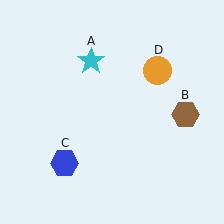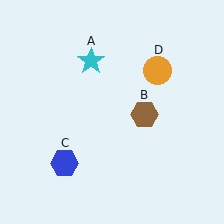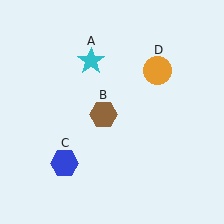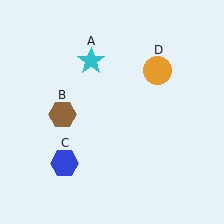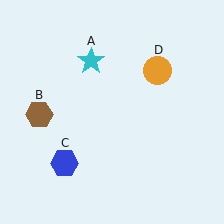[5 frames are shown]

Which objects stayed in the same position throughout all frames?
Cyan star (object A) and blue hexagon (object C) and orange circle (object D) remained stationary.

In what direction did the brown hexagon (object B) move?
The brown hexagon (object B) moved left.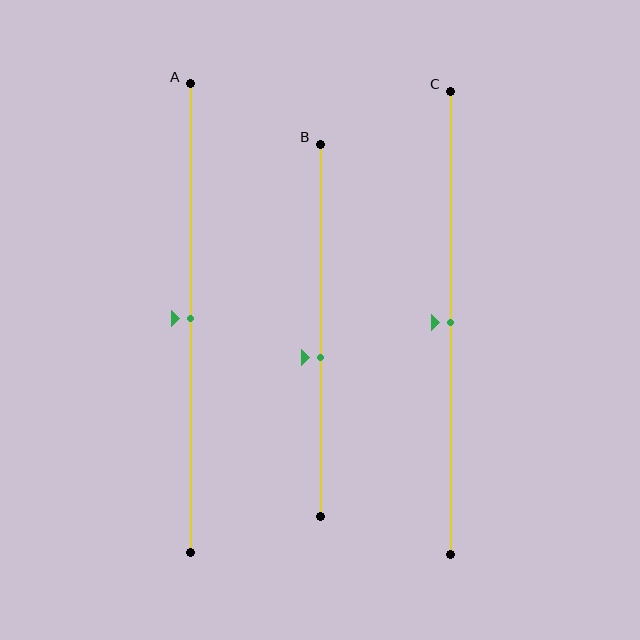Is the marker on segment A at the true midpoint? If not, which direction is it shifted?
Yes, the marker on segment A is at the true midpoint.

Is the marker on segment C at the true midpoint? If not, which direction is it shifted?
Yes, the marker on segment C is at the true midpoint.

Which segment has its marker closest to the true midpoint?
Segment A has its marker closest to the true midpoint.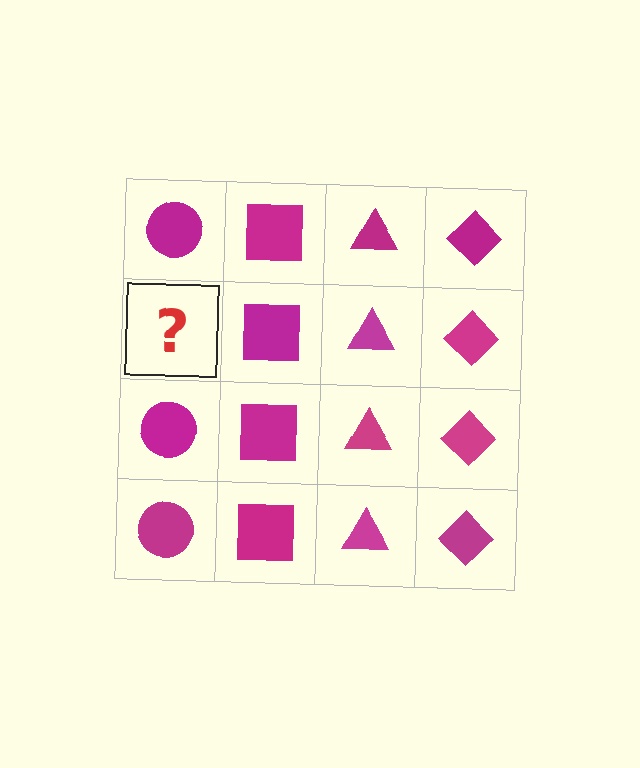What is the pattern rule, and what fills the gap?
The rule is that each column has a consistent shape. The gap should be filled with a magenta circle.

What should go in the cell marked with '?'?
The missing cell should contain a magenta circle.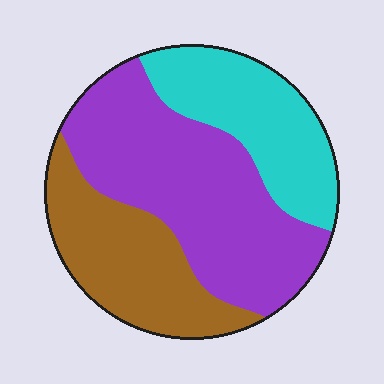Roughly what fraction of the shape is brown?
Brown covers 28% of the shape.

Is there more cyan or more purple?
Purple.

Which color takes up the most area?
Purple, at roughly 45%.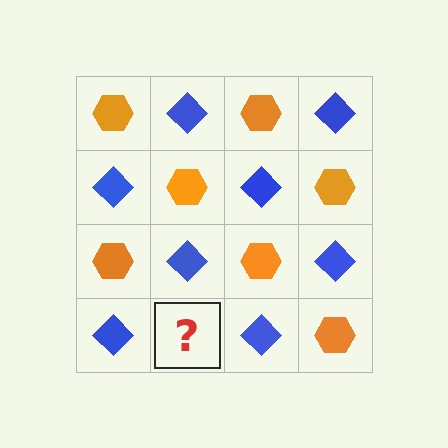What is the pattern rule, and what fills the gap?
The rule is that it alternates orange hexagon and blue diamond in a checkerboard pattern. The gap should be filled with an orange hexagon.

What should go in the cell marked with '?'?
The missing cell should contain an orange hexagon.